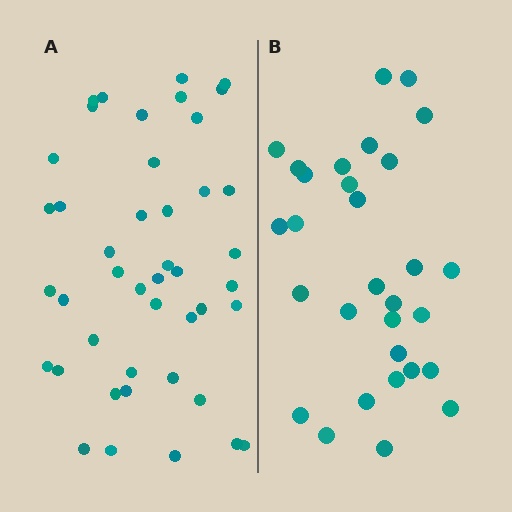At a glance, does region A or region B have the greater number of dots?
Region A (the left region) has more dots.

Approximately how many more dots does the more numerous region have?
Region A has approximately 15 more dots than region B.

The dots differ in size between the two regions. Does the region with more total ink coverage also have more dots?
No. Region B has more total ink coverage because its dots are larger, but region A actually contains more individual dots. Total area can be misleading — the number of items is what matters here.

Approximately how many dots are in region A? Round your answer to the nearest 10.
About 40 dots. (The exact count is 44, which rounds to 40.)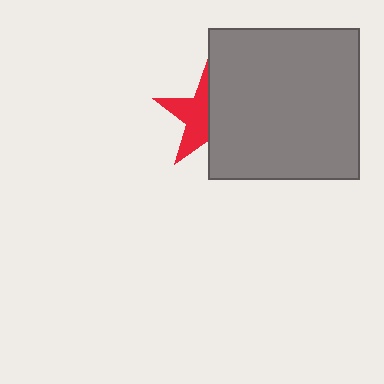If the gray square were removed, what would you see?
You would see the complete red star.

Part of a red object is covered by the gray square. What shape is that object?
It is a star.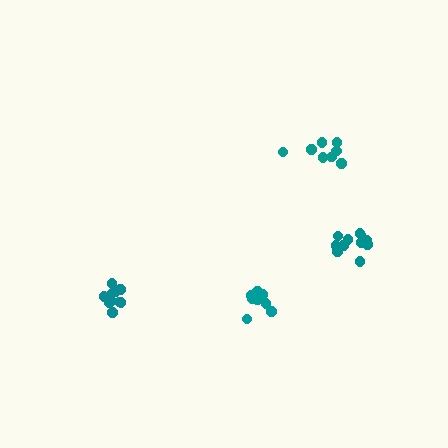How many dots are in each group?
Group 1: 11 dots, Group 2: 8 dots, Group 3: 11 dots, Group 4: 14 dots (44 total).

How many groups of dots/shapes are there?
There are 4 groups.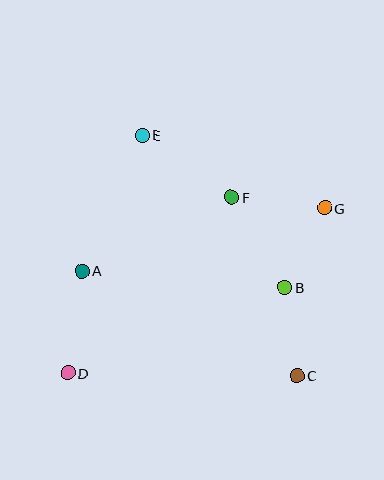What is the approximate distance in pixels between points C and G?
The distance between C and G is approximately 170 pixels.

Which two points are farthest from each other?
Points D and G are farthest from each other.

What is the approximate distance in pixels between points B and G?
The distance between B and G is approximately 89 pixels.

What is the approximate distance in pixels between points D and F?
The distance between D and F is approximately 240 pixels.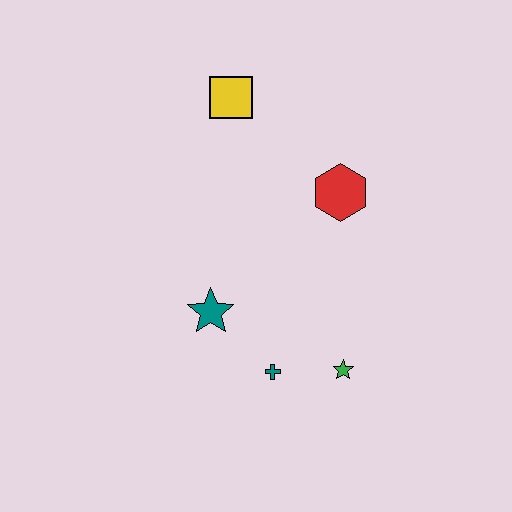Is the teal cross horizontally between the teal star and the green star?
Yes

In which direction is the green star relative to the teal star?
The green star is to the right of the teal star.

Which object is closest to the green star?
The teal cross is closest to the green star.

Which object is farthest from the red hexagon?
The teal cross is farthest from the red hexagon.